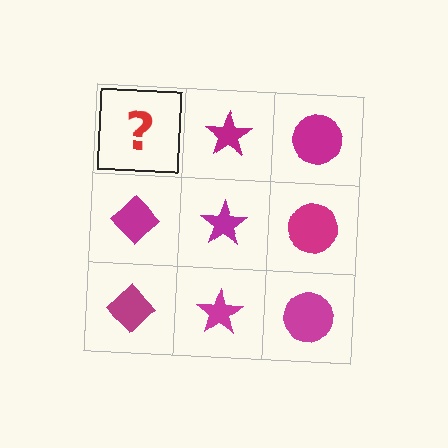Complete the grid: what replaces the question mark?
The question mark should be replaced with a magenta diamond.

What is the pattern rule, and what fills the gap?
The rule is that each column has a consistent shape. The gap should be filled with a magenta diamond.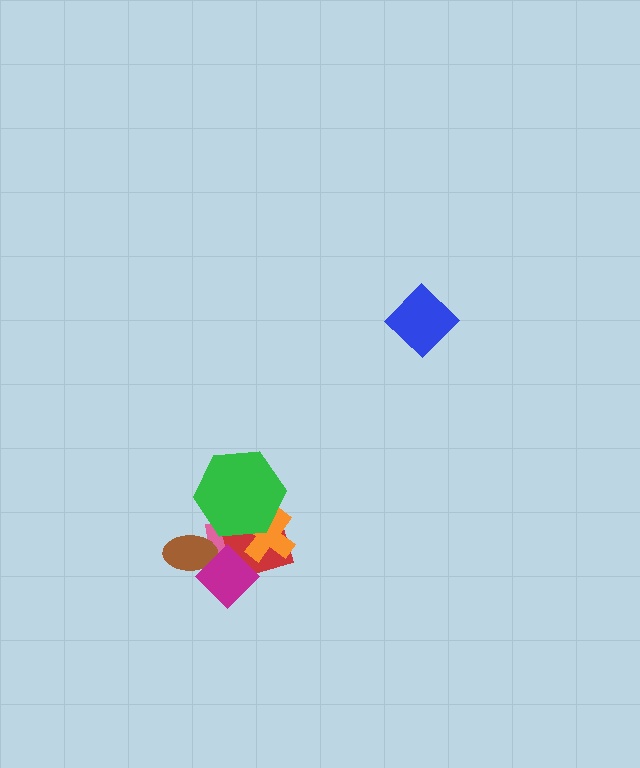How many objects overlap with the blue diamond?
0 objects overlap with the blue diamond.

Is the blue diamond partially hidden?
No, no other shape covers it.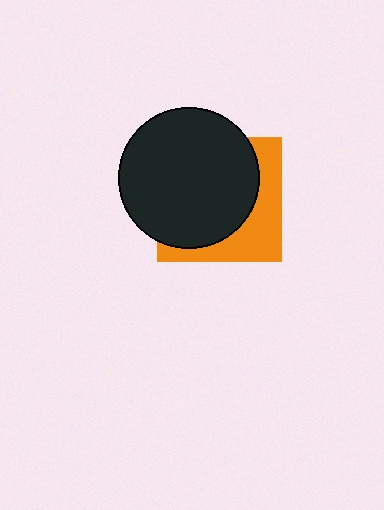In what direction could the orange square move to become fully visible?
The orange square could move toward the lower-right. That would shift it out from behind the black circle entirely.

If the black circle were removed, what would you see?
You would see the complete orange square.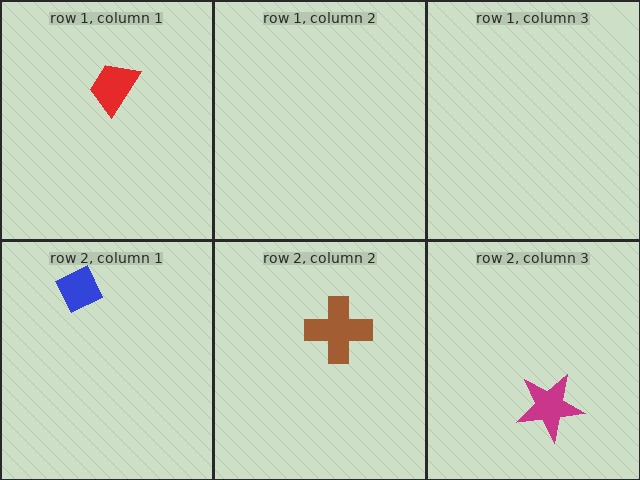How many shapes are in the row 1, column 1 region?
1.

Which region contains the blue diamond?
The row 2, column 1 region.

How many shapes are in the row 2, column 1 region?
1.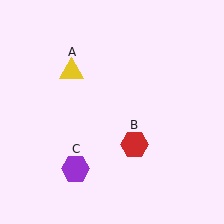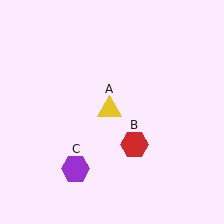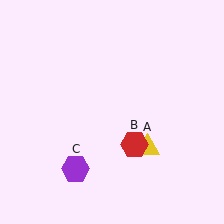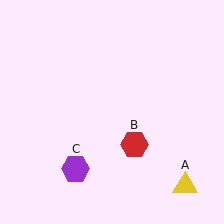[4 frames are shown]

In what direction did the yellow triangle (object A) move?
The yellow triangle (object A) moved down and to the right.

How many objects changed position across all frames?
1 object changed position: yellow triangle (object A).